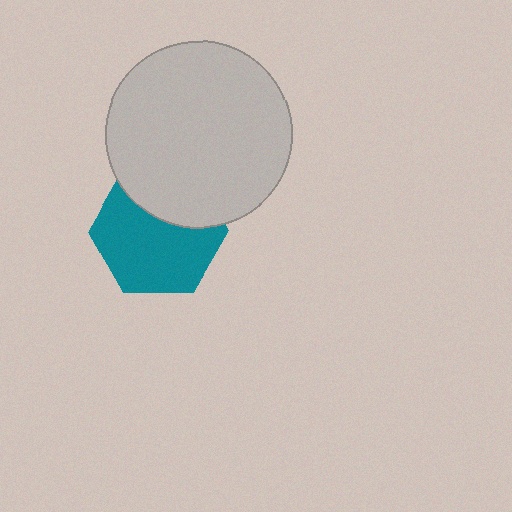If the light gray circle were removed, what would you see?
You would see the complete teal hexagon.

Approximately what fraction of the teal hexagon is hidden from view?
Roughly 33% of the teal hexagon is hidden behind the light gray circle.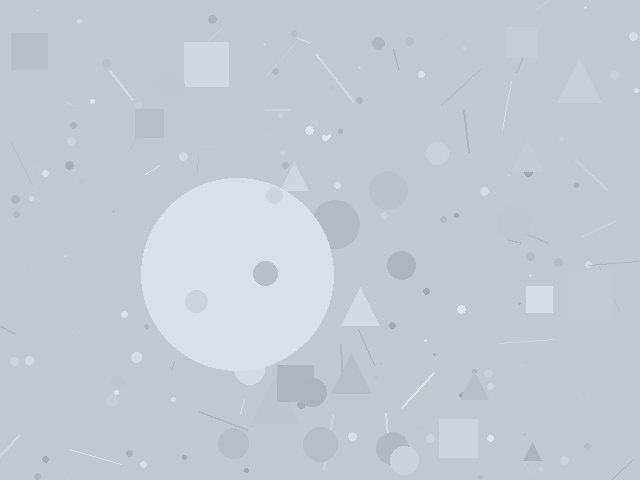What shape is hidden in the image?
A circle is hidden in the image.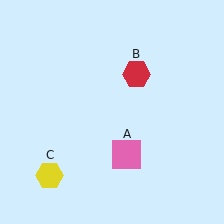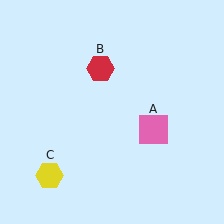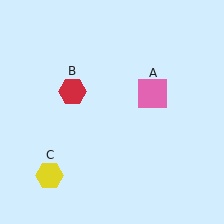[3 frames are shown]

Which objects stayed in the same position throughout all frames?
Yellow hexagon (object C) remained stationary.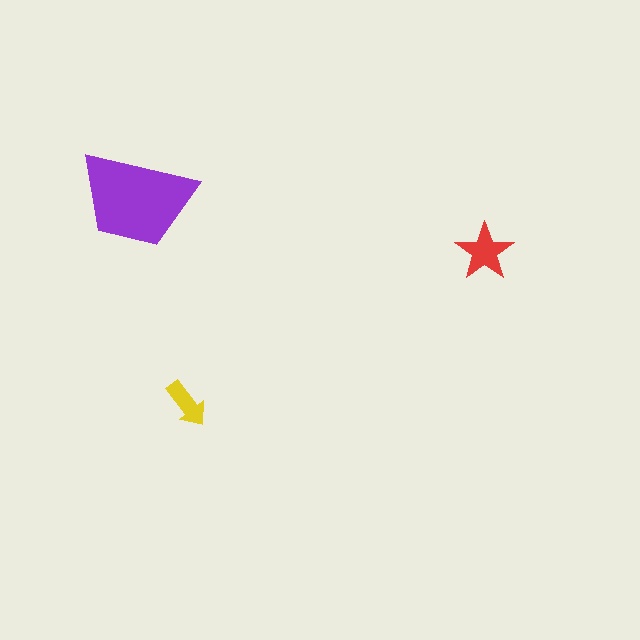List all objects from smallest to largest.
The yellow arrow, the red star, the purple trapezoid.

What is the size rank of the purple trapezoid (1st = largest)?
1st.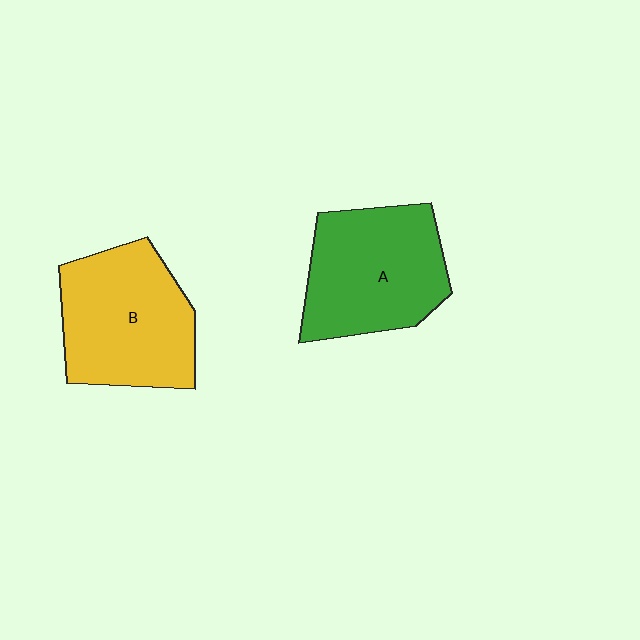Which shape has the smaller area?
Shape A (green).